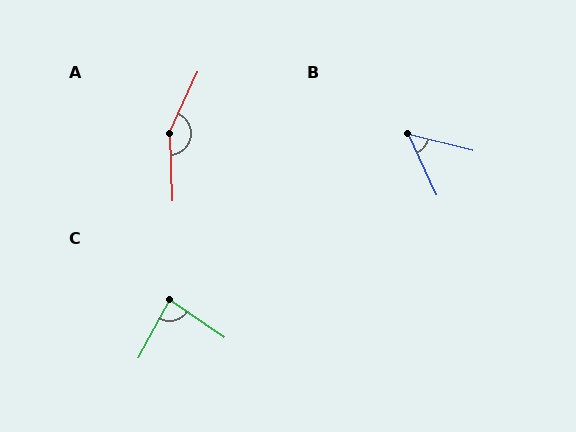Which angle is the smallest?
B, at approximately 51 degrees.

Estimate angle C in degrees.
Approximately 84 degrees.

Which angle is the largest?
A, at approximately 153 degrees.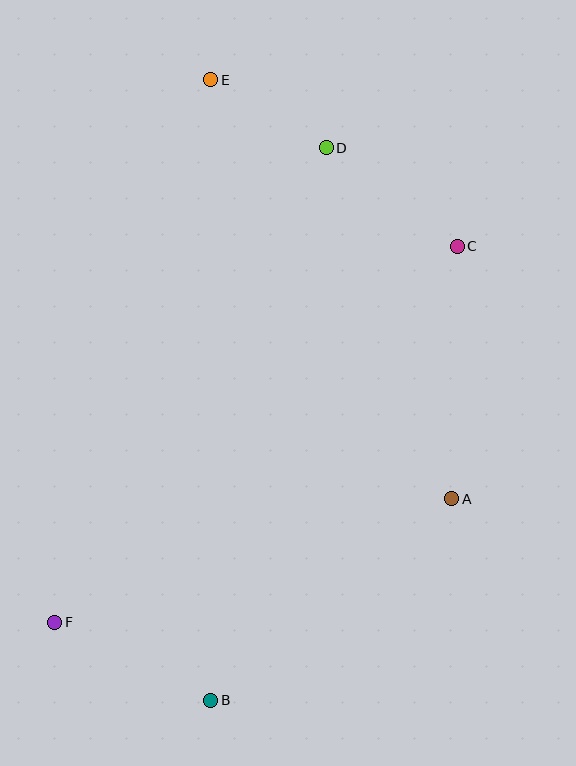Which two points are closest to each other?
Points D and E are closest to each other.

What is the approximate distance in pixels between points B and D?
The distance between B and D is approximately 564 pixels.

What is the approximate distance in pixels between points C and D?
The distance between C and D is approximately 164 pixels.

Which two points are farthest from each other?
Points B and E are farthest from each other.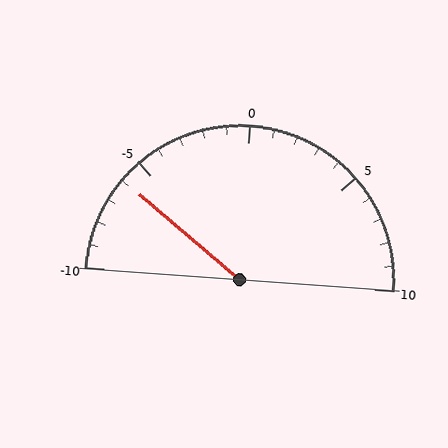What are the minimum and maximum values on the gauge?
The gauge ranges from -10 to 10.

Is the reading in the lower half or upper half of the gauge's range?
The reading is in the lower half of the range (-10 to 10).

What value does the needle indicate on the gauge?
The needle indicates approximately -6.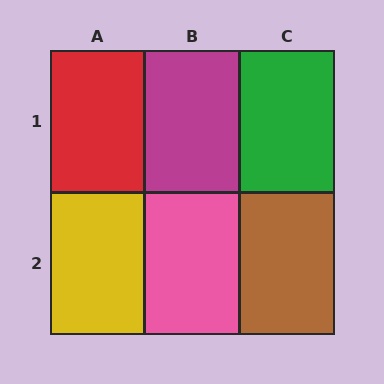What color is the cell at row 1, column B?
Magenta.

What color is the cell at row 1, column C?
Green.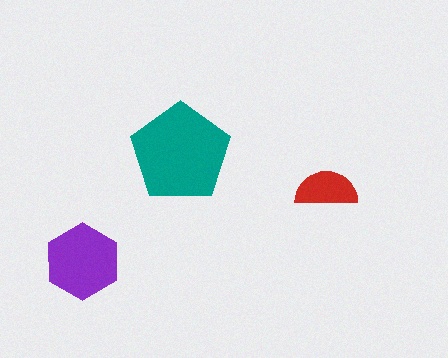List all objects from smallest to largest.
The red semicircle, the purple hexagon, the teal pentagon.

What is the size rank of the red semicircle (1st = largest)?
3rd.